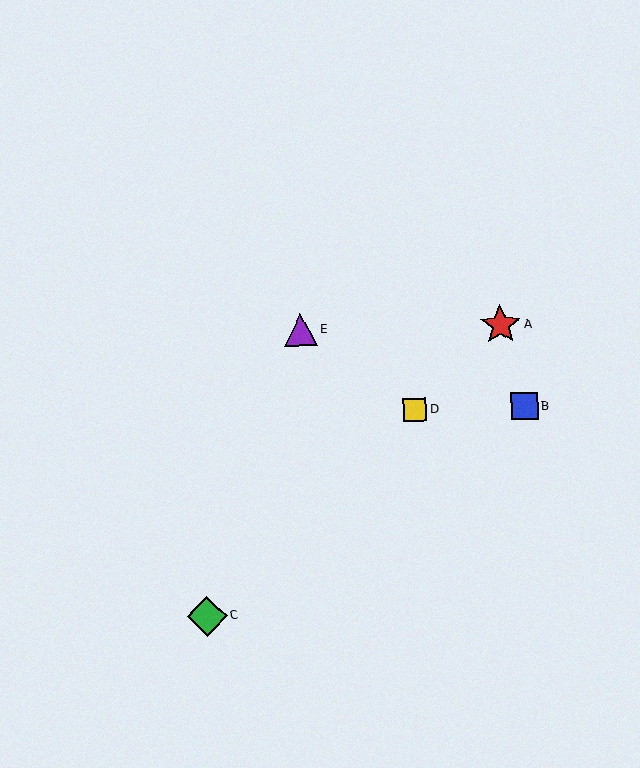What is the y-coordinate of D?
Object D is at y≈409.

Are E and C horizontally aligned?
No, E is at y≈330 and C is at y≈616.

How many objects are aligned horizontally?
2 objects (A, E) are aligned horizontally.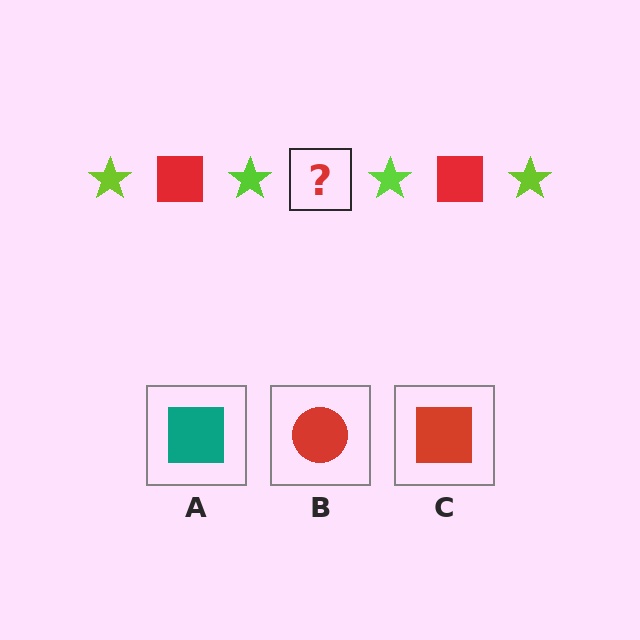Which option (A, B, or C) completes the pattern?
C.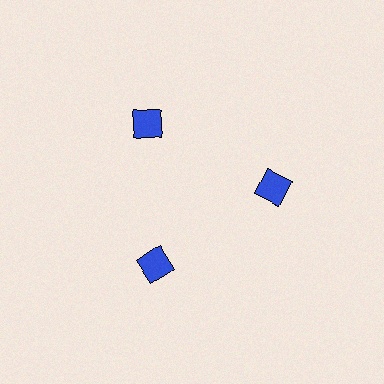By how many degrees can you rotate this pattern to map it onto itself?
The pattern maps onto itself every 120 degrees of rotation.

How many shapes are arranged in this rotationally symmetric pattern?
There are 3 shapes, arranged in 3 groups of 1.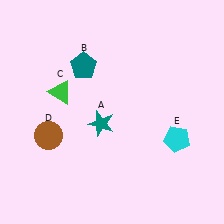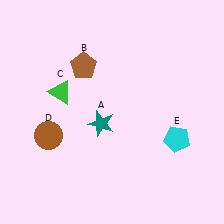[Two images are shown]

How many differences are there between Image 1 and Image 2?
There is 1 difference between the two images.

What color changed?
The pentagon (B) changed from teal in Image 1 to brown in Image 2.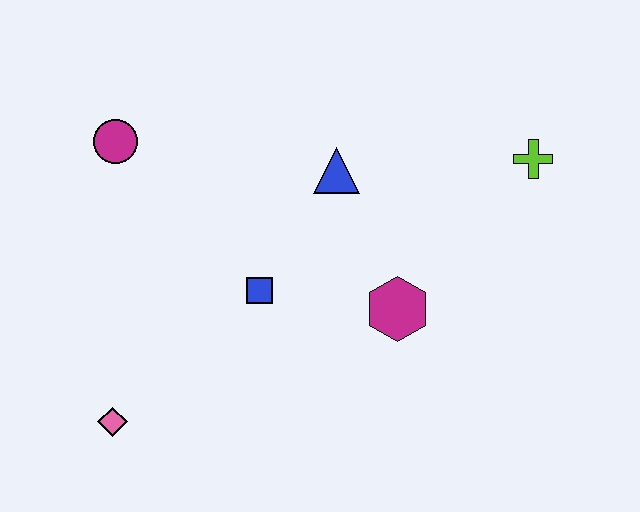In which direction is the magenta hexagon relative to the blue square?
The magenta hexagon is to the right of the blue square.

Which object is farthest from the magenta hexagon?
The magenta circle is farthest from the magenta hexagon.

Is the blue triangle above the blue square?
Yes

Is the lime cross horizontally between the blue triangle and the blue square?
No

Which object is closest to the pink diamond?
The blue square is closest to the pink diamond.